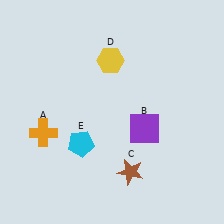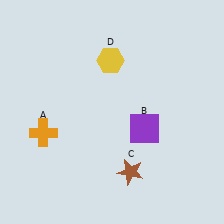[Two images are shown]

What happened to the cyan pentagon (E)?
The cyan pentagon (E) was removed in Image 2. It was in the bottom-left area of Image 1.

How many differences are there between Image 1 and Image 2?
There is 1 difference between the two images.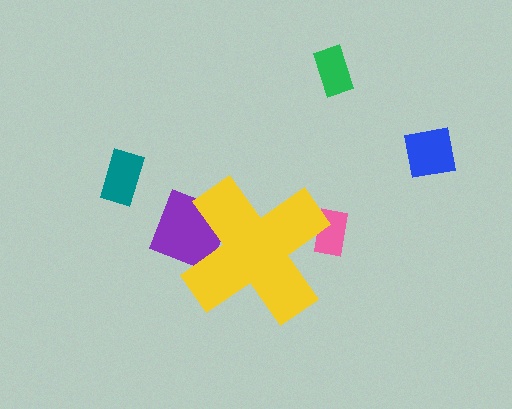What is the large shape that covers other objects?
A yellow cross.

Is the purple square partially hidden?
Yes, the purple square is partially hidden behind the yellow cross.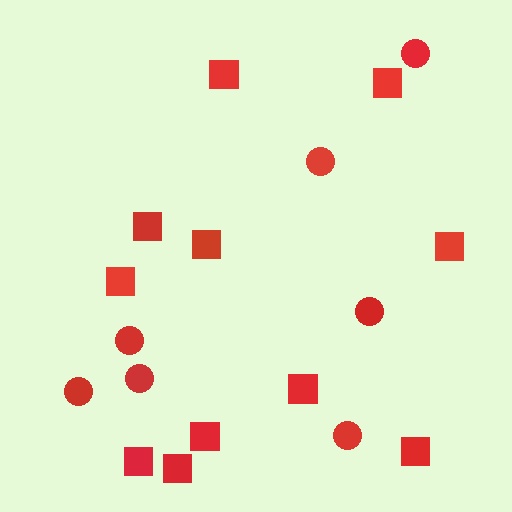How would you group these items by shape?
There are 2 groups: one group of circles (7) and one group of squares (11).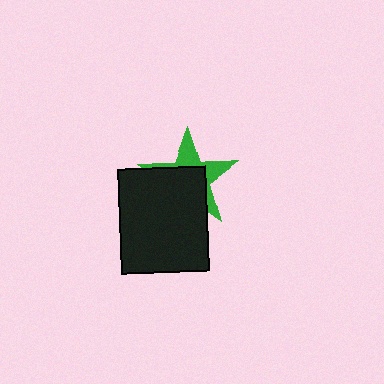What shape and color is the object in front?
The object in front is a black rectangle.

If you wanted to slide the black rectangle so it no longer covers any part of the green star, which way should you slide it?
Slide it toward the lower-left — that is the most direct way to separate the two shapes.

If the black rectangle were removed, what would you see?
You would see the complete green star.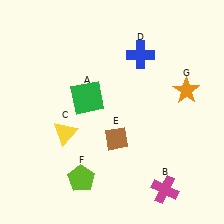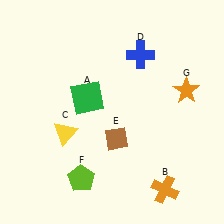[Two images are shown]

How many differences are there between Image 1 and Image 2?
There is 1 difference between the two images.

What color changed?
The cross (B) changed from magenta in Image 1 to orange in Image 2.